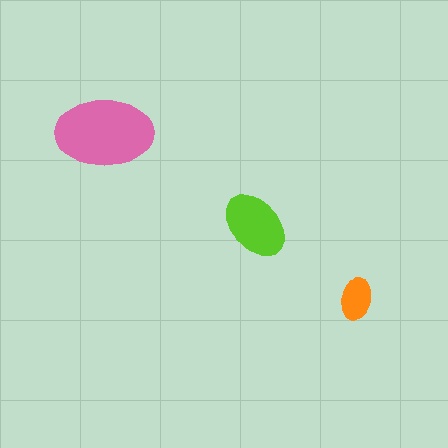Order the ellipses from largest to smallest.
the pink one, the lime one, the orange one.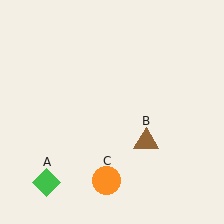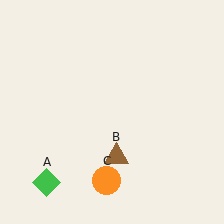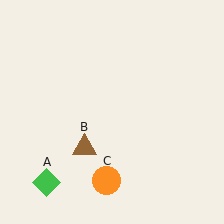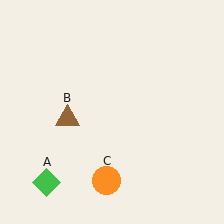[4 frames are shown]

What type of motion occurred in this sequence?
The brown triangle (object B) rotated clockwise around the center of the scene.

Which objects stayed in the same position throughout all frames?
Green diamond (object A) and orange circle (object C) remained stationary.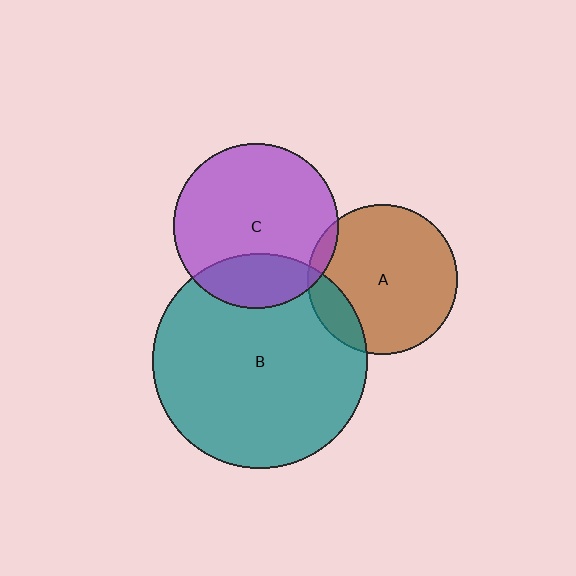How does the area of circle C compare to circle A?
Approximately 1.2 times.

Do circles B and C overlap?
Yes.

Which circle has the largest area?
Circle B (teal).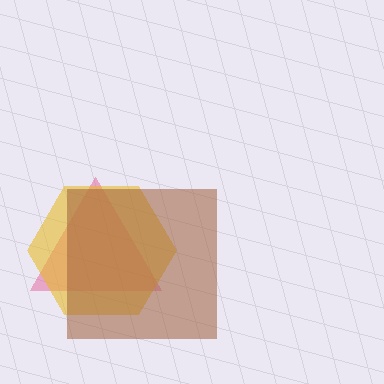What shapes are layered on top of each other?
The layered shapes are: a pink triangle, a yellow hexagon, a brown square.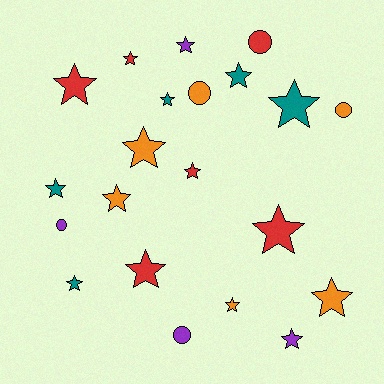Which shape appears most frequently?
Star, with 16 objects.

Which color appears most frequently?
Red, with 6 objects.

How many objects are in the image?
There are 21 objects.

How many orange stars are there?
There are 4 orange stars.